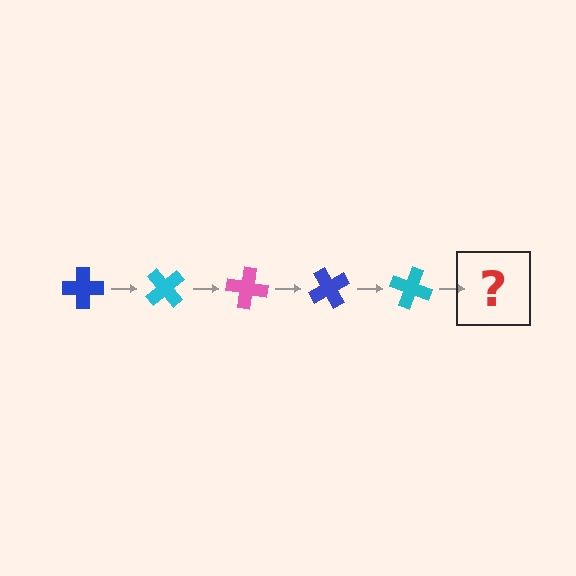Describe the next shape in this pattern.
It should be a pink cross, rotated 250 degrees from the start.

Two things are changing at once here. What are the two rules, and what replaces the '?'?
The two rules are that it rotates 50 degrees each step and the color cycles through blue, cyan, and pink. The '?' should be a pink cross, rotated 250 degrees from the start.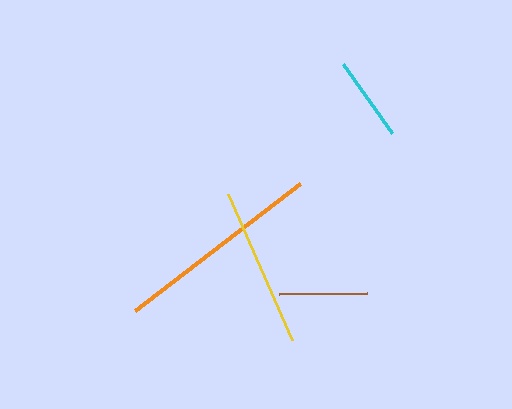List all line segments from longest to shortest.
From longest to shortest: orange, yellow, brown, cyan.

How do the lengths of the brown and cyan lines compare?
The brown and cyan lines are approximately the same length.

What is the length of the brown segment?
The brown segment is approximately 88 pixels long.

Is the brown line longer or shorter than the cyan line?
The brown line is longer than the cyan line.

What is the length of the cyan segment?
The cyan segment is approximately 85 pixels long.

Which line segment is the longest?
The orange line is the longest at approximately 208 pixels.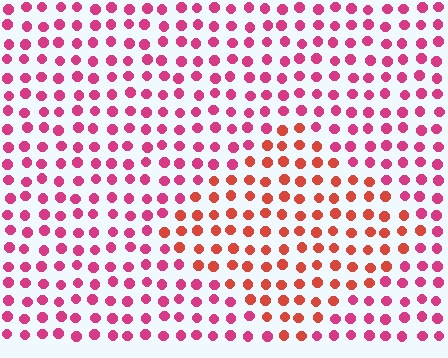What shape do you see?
I see a diamond.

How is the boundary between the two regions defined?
The boundary is defined purely by a slight shift in hue (about 34 degrees). Spacing, size, and orientation are identical on both sides.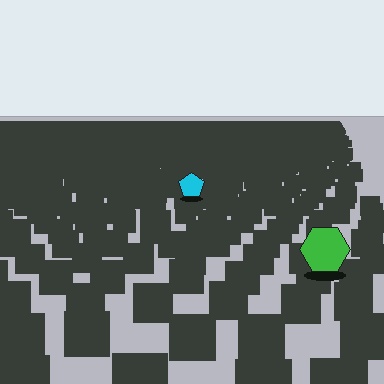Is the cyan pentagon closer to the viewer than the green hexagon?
No. The green hexagon is closer — you can tell from the texture gradient: the ground texture is coarser near it.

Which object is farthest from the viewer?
The cyan pentagon is farthest from the viewer. It appears smaller and the ground texture around it is denser.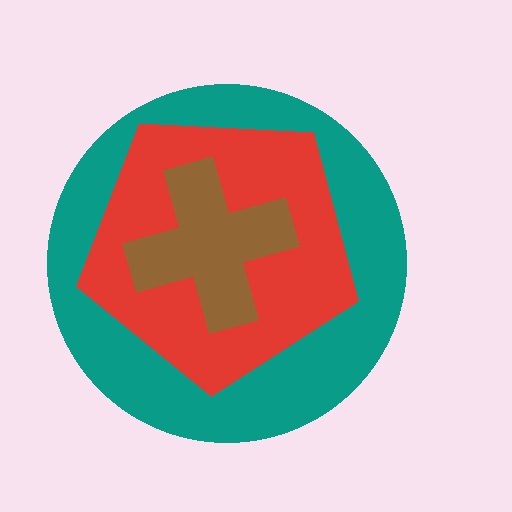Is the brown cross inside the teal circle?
Yes.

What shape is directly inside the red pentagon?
The brown cross.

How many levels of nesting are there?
3.